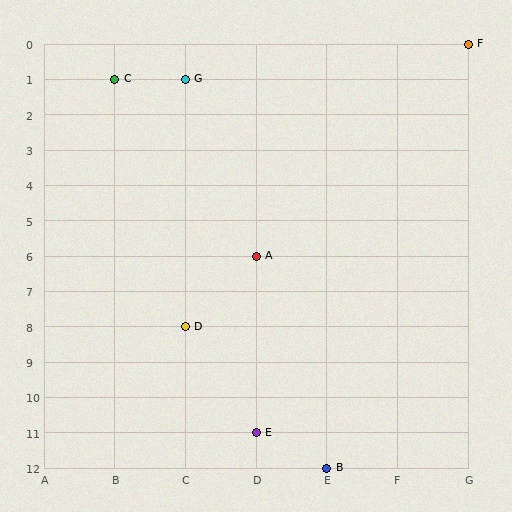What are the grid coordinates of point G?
Point G is at grid coordinates (C, 1).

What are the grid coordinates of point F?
Point F is at grid coordinates (G, 0).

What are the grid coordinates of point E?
Point E is at grid coordinates (D, 11).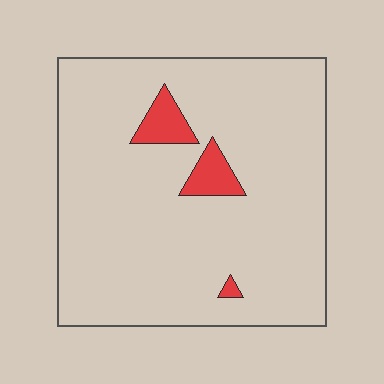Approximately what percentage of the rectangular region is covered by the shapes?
Approximately 5%.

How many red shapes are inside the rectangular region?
3.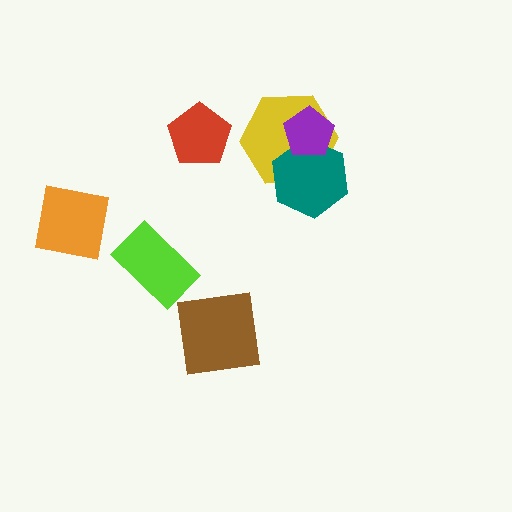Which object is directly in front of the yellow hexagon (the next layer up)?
The teal hexagon is directly in front of the yellow hexagon.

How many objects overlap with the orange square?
0 objects overlap with the orange square.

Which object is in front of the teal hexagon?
The purple pentagon is in front of the teal hexagon.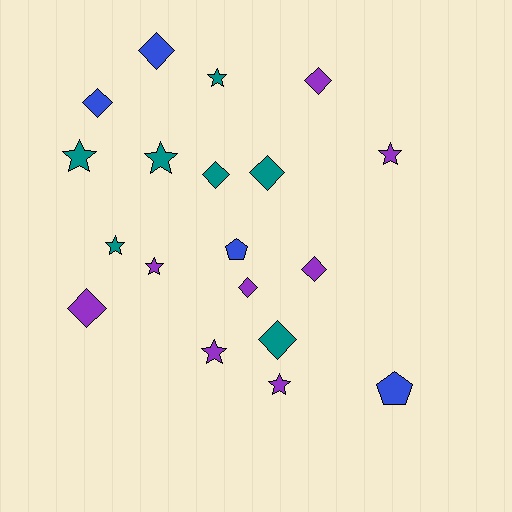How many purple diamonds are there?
There are 4 purple diamonds.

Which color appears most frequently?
Purple, with 8 objects.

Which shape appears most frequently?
Diamond, with 9 objects.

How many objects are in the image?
There are 19 objects.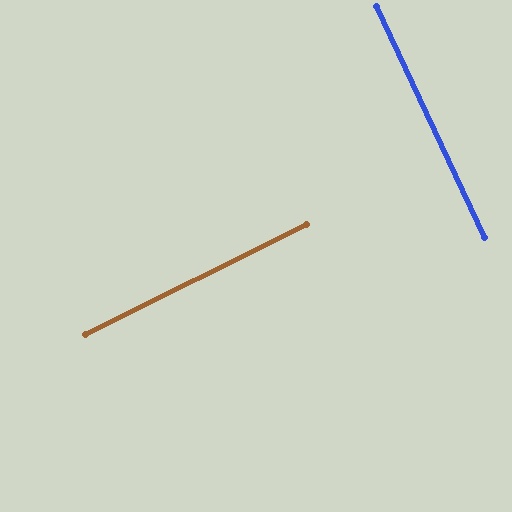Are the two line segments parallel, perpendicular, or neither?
Perpendicular — they meet at approximately 89°.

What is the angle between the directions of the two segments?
Approximately 89 degrees.